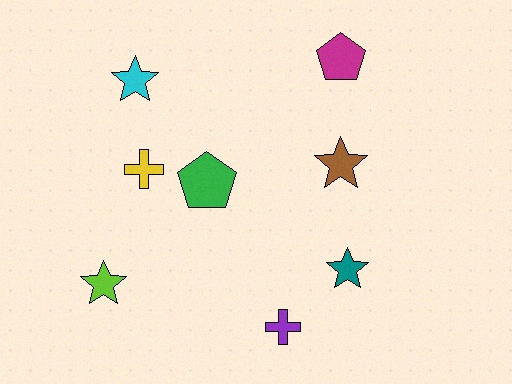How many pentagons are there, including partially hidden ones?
There are 2 pentagons.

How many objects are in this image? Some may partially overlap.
There are 8 objects.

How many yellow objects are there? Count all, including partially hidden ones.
There is 1 yellow object.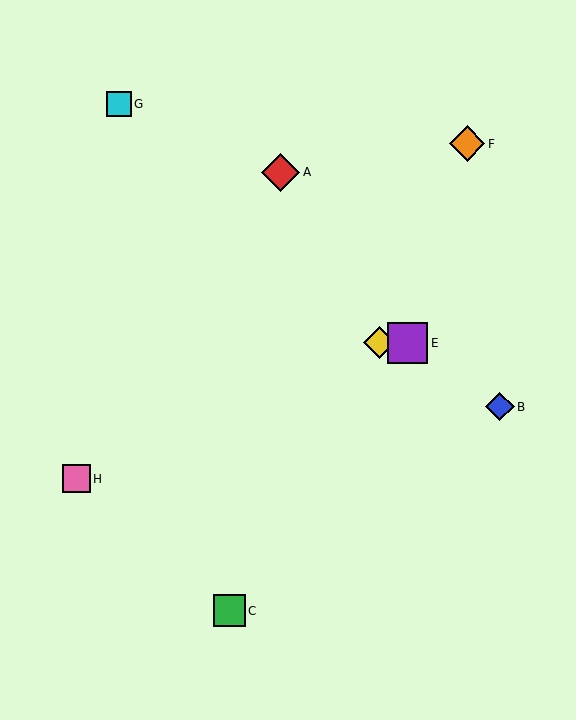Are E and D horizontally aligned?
Yes, both are at y≈343.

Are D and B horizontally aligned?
No, D is at y≈343 and B is at y≈407.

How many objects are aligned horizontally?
2 objects (D, E) are aligned horizontally.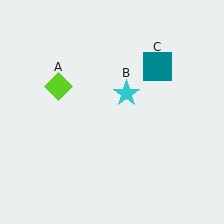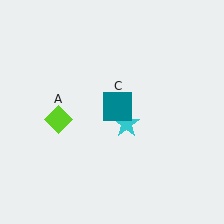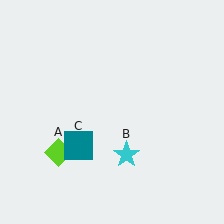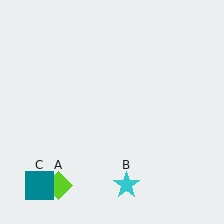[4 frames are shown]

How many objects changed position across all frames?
3 objects changed position: lime diamond (object A), cyan star (object B), teal square (object C).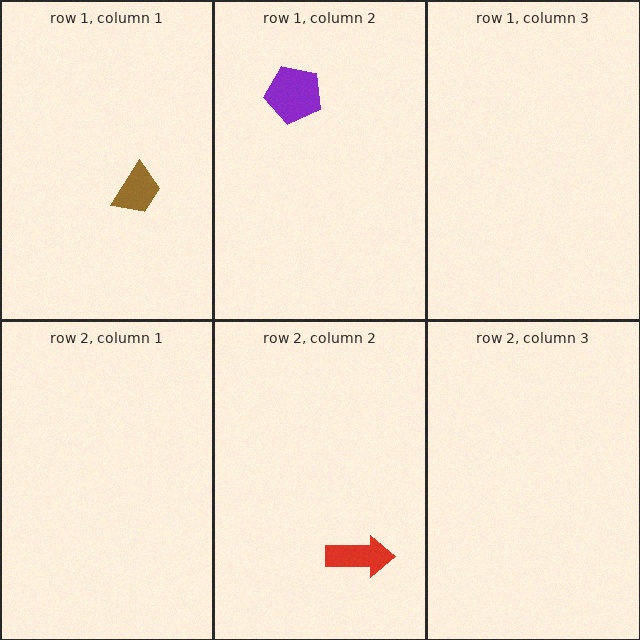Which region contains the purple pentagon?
The row 1, column 2 region.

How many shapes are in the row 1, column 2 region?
1.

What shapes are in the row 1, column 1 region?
The brown trapezoid.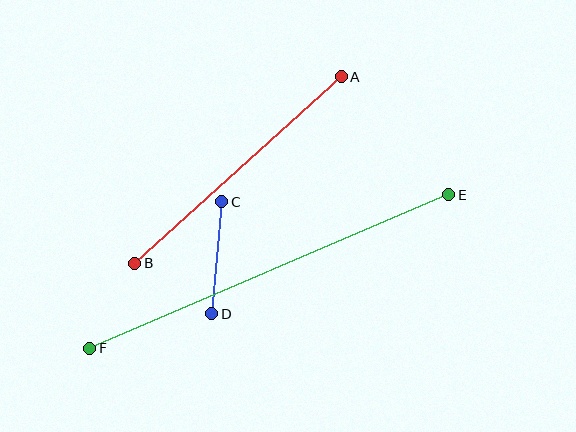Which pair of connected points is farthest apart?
Points E and F are farthest apart.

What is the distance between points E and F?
The distance is approximately 390 pixels.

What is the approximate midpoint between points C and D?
The midpoint is at approximately (217, 258) pixels.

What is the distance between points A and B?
The distance is approximately 278 pixels.